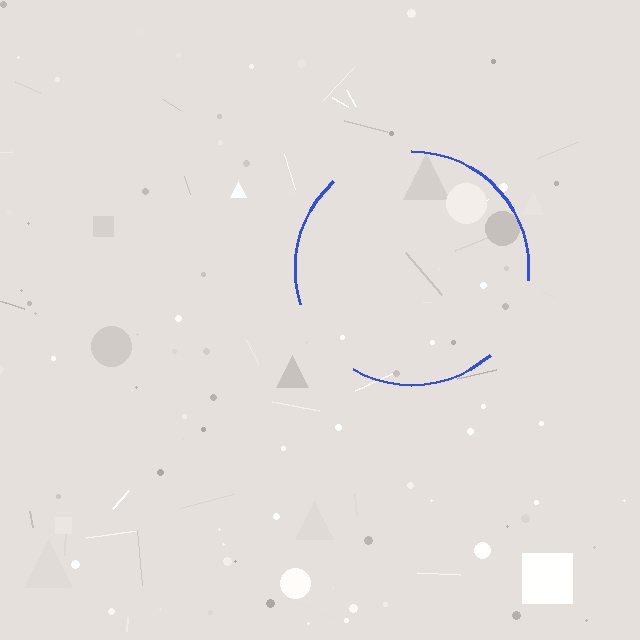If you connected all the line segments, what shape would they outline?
They would outline a circle.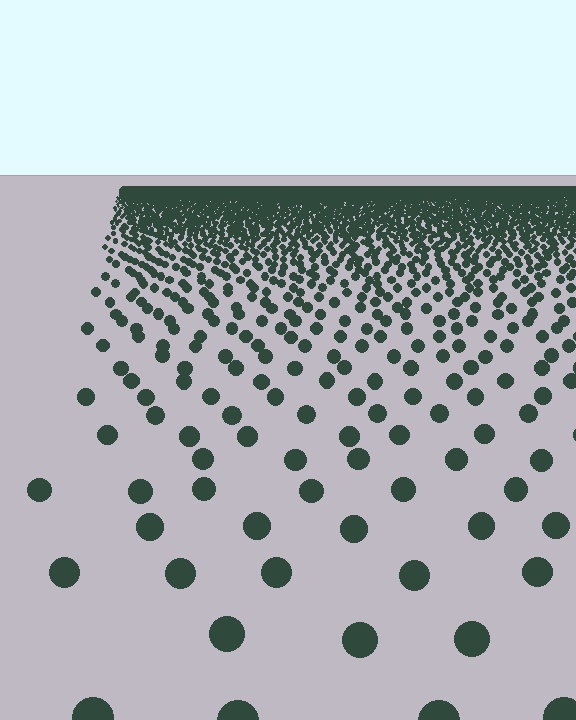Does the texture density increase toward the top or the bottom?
Density increases toward the top.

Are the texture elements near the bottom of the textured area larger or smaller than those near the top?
Larger. Near the bottom, elements are closer to the viewer and appear at a bigger on-screen size.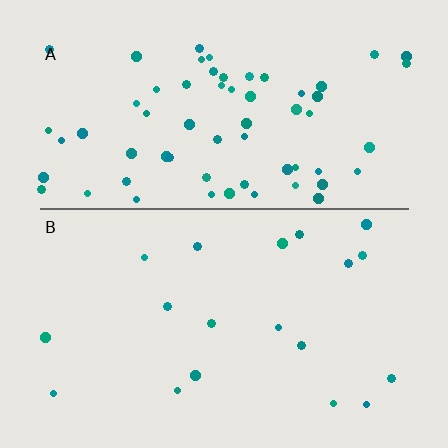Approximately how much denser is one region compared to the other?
Approximately 3.6× — region A over region B.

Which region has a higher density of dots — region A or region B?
A (the top).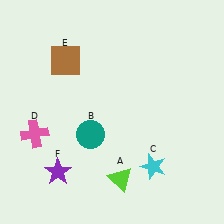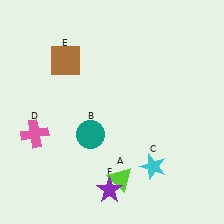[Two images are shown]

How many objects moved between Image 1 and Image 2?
1 object moved between the two images.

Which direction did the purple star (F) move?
The purple star (F) moved right.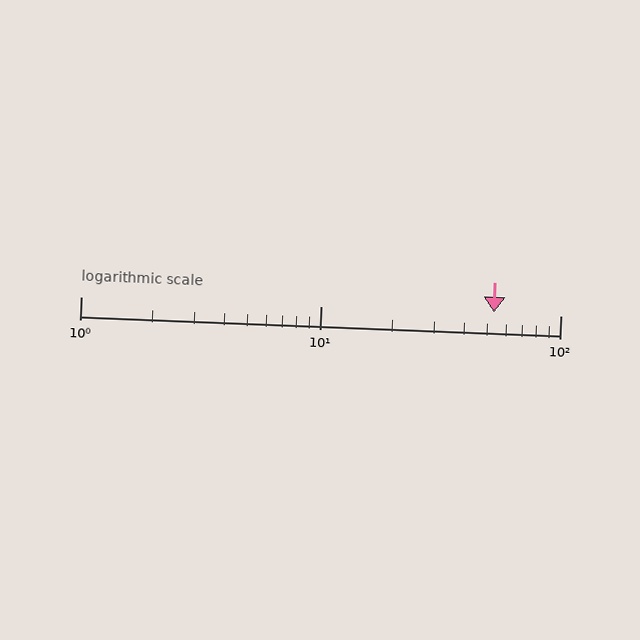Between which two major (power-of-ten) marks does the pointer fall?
The pointer is between 10 and 100.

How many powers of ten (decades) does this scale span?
The scale spans 2 decades, from 1 to 100.